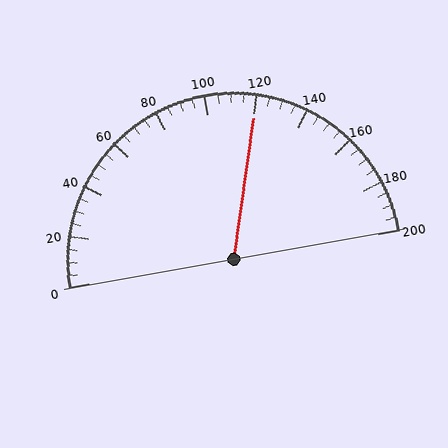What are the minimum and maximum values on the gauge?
The gauge ranges from 0 to 200.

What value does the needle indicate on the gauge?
The needle indicates approximately 120.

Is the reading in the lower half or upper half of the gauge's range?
The reading is in the upper half of the range (0 to 200).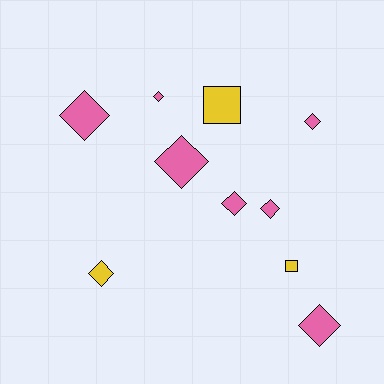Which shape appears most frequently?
Diamond, with 8 objects.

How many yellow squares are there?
There are 2 yellow squares.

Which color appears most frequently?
Pink, with 7 objects.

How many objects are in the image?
There are 10 objects.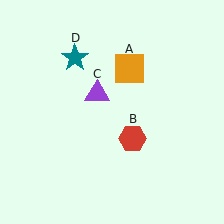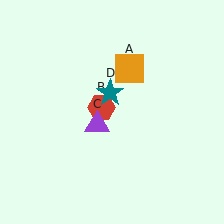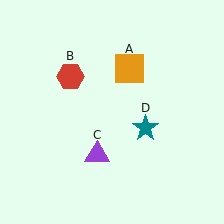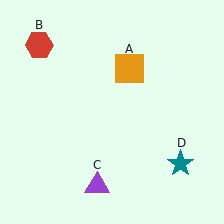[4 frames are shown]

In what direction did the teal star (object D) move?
The teal star (object D) moved down and to the right.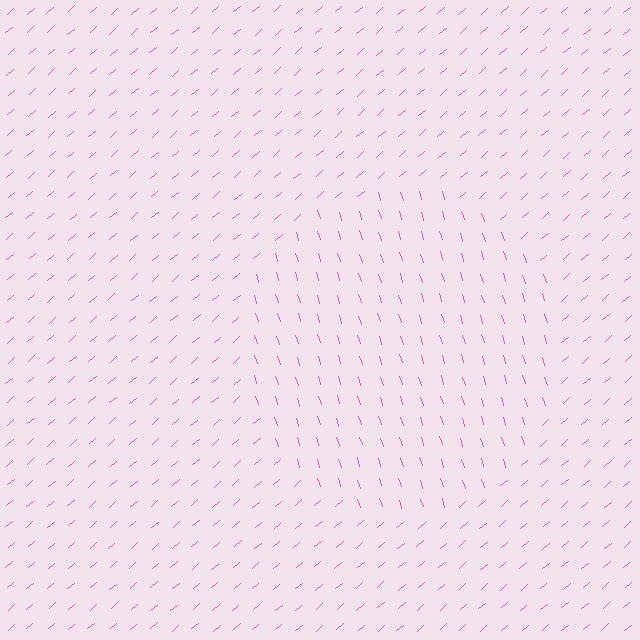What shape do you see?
I see a circle.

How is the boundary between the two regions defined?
The boundary is defined purely by a change in line orientation (approximately 66 degrees difference). All lines are the same color and thickness.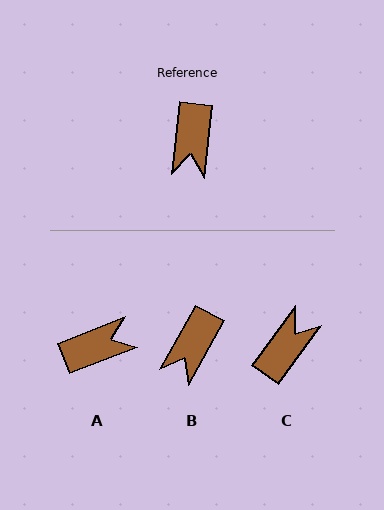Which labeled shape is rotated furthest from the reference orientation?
C, about 150 degrees away.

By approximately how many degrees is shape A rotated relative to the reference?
Approximately 118 degrees counter-clockwise.